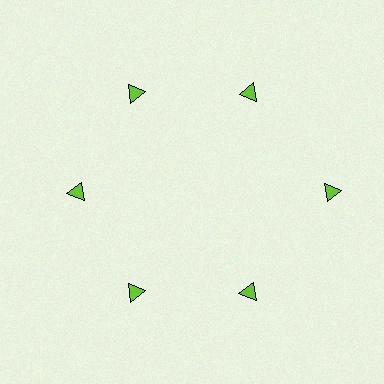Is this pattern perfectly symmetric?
No. The 6 lime triangles are arranged in a ring, but one element near the 3 o'clock position is pushed outward from the center, breaking the 6-fold rotational symmetry.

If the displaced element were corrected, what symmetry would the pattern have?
It would have 6-fold rotational symmetry — the pattern would map onto itself every 60 degrees.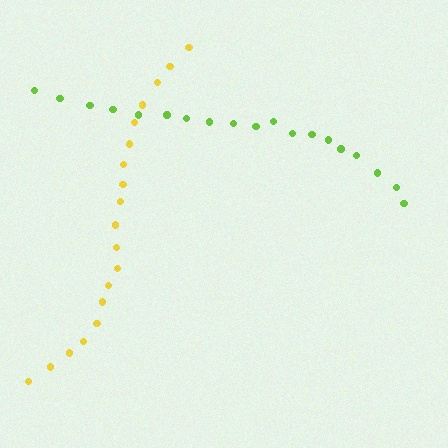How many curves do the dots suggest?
There are 2 distinct paths.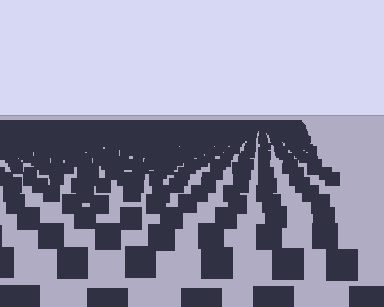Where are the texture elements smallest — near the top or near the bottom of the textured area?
Near the top.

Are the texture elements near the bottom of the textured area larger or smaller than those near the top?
Larger. Near the bottom, elements are closer to the viewer and appear at a bigger on-screen size.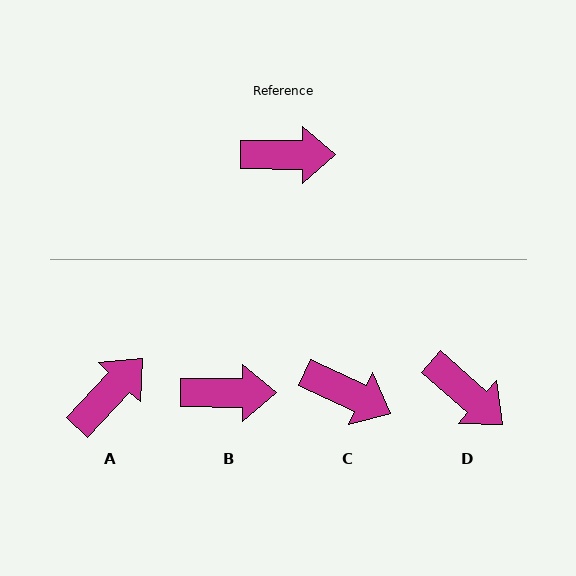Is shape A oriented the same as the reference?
No, it is off by about 47 degrees.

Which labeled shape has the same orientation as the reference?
B.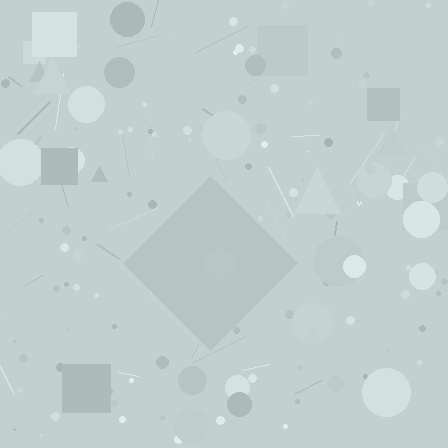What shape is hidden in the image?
A diamond is hidden in the image.